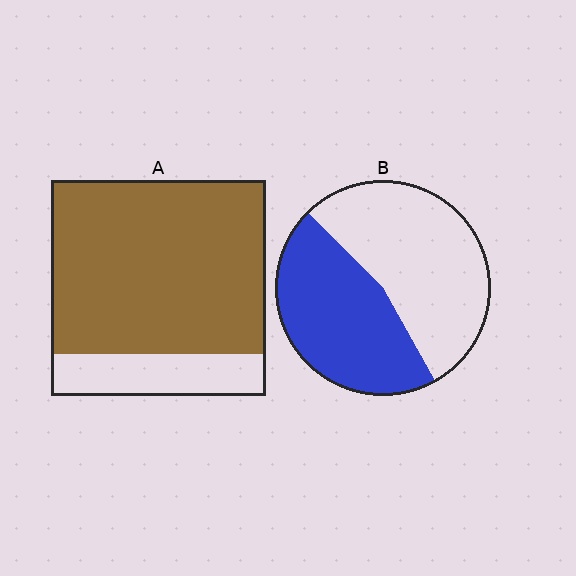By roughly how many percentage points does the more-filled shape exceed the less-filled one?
By roughly 35 percentage points (A over B).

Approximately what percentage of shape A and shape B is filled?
A is approximately 80% and B is approximately 45%.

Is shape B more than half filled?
No.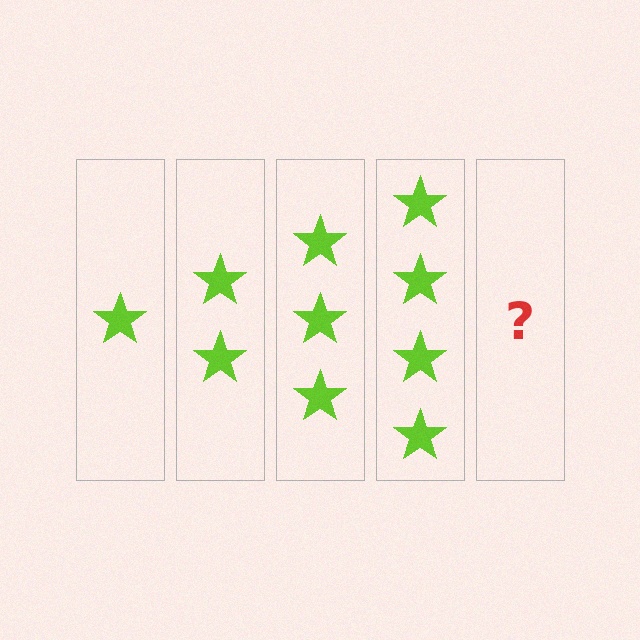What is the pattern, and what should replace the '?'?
The pattern is that each step adds one more star. The '?' should be 5 stars.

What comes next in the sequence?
The next element should be 5 stars.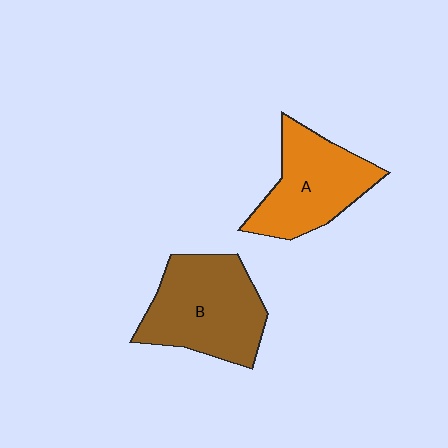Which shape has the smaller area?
Shape A (orange).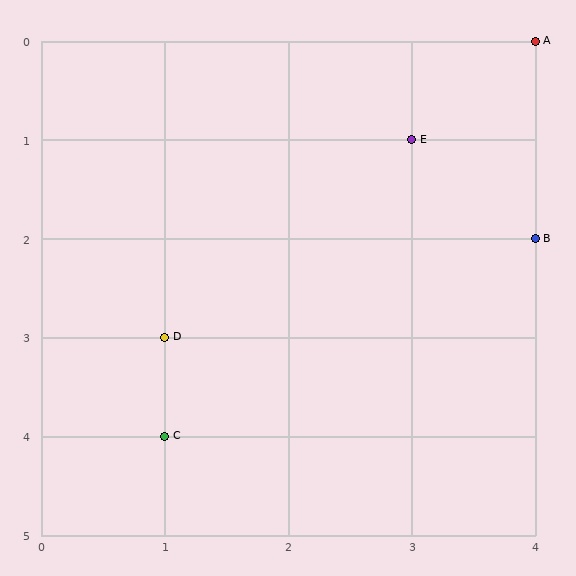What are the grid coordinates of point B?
Point B is at grid coordinates (4, 2).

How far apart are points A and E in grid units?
Points A and E are 1 column and 1 row apart (about 1.4 grid units diagonally).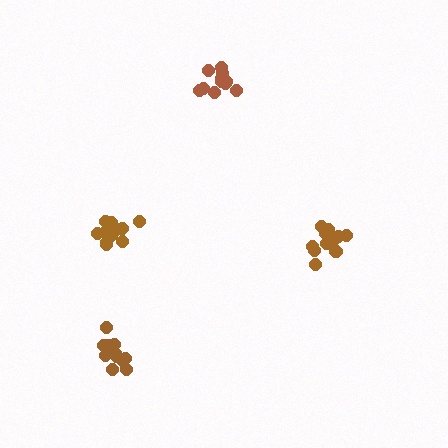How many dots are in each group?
Group 1: 12 dots, Group 2: 12 dots, Group 3: 11 dots, Group 4: 11 dots (46 total).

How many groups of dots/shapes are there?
There are 4 groups.